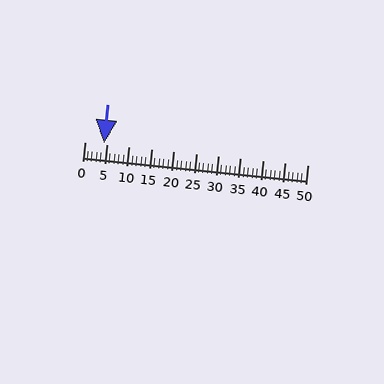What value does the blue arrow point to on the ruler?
The blue arrow points to approximately 4.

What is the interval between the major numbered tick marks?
The major tick marks are spaced 5 units apart.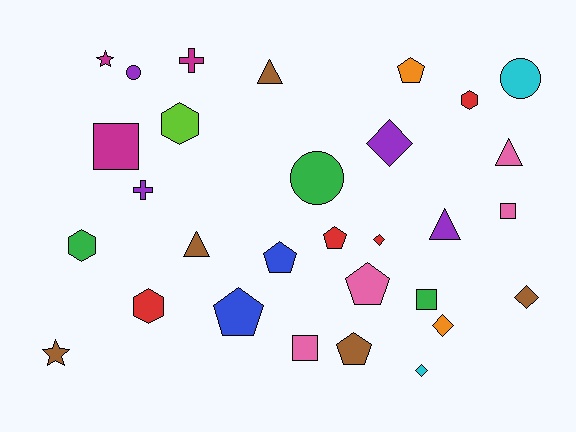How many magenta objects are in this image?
There are 3 magenta objects.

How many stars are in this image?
There are 2 stars.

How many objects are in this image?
There are 30 objects.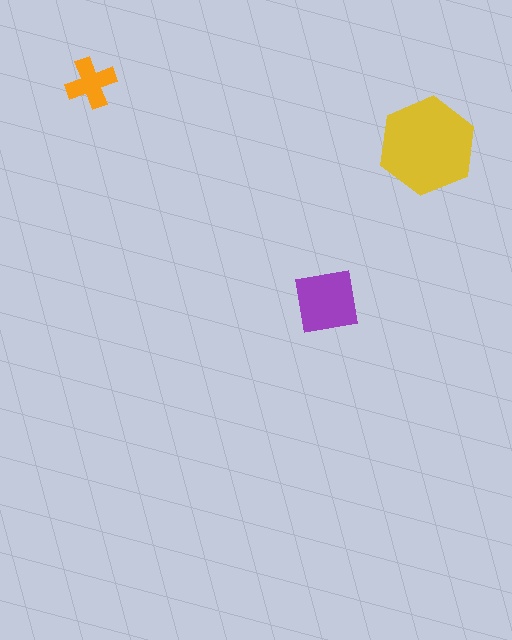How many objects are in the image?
There are 3 objects in the image.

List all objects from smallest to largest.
The orange cross, the purple square, the yellow hexagon.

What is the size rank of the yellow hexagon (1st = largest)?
1st.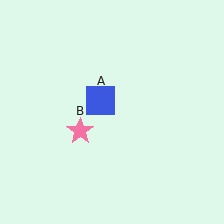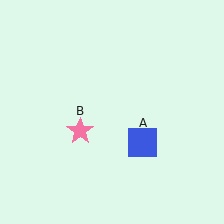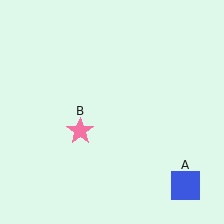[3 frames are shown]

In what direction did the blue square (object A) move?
The blue square (object A) moved down and to the right.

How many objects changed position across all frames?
1 object changed position: blue square (object A).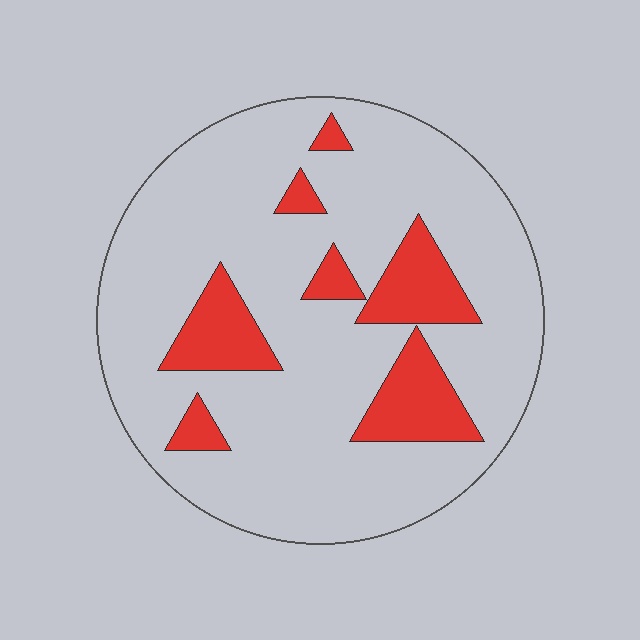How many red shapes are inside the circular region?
7.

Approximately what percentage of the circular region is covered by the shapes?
Approximately 20%.